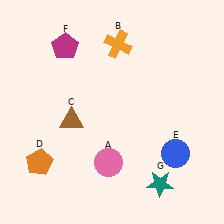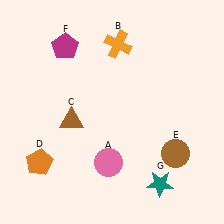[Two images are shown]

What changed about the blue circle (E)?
In Image 1, E is blue. In Image 2, it changed to brown.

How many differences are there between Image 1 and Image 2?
There is 1 difference between the two images.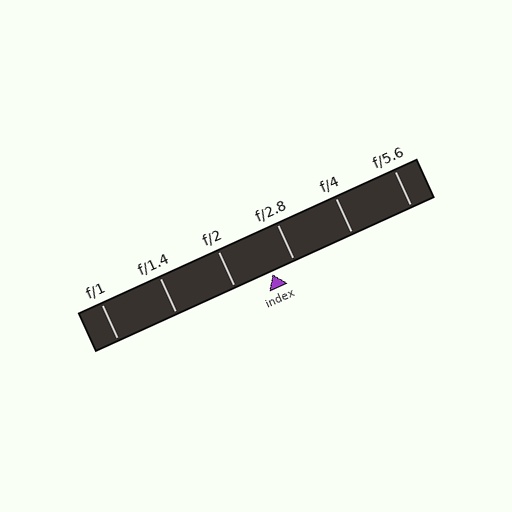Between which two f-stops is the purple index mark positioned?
The index mark is between f/2 and f/2.8.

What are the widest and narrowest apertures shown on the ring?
The widest aperture shown is f/1 and the narrowest is f/5.6.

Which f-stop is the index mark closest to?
The index mark is closest to f/2.8.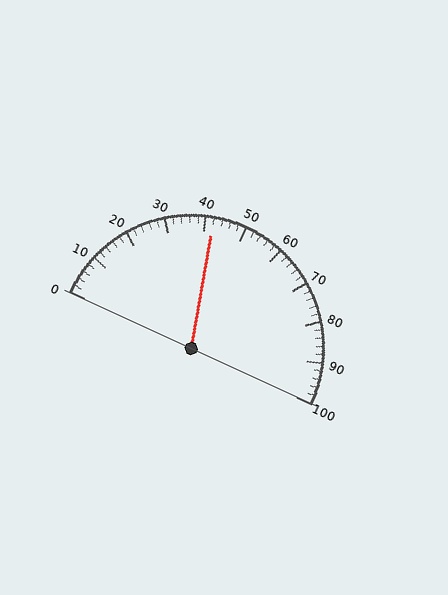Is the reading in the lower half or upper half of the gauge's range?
The reading is in the lower half of the range (0 to 100).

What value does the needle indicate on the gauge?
The needle indicates approximately 42.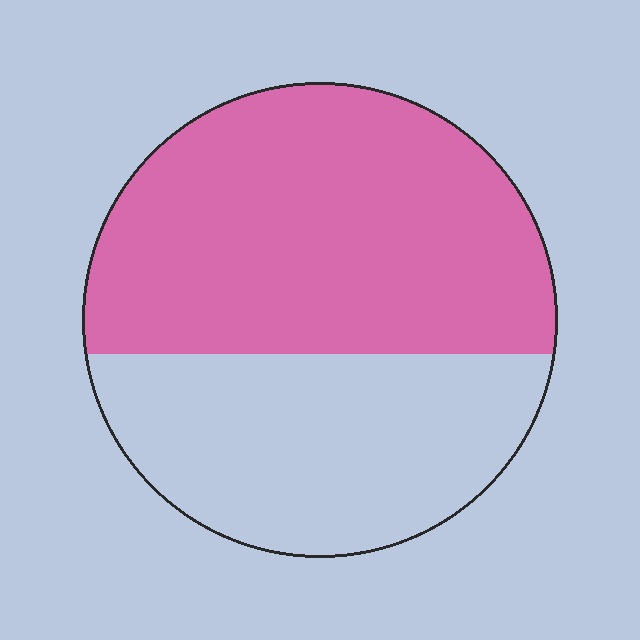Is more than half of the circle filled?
Yes.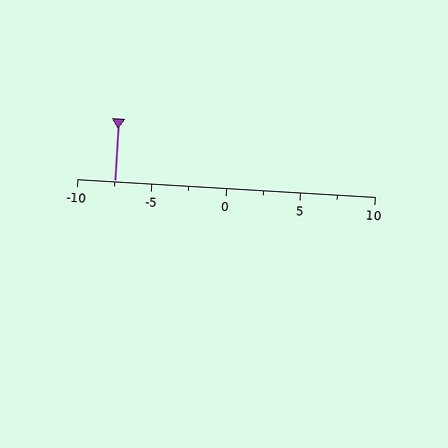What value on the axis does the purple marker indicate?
The marker indicates approximately -7.5.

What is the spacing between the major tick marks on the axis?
The major ticks are spaced 5 apart.